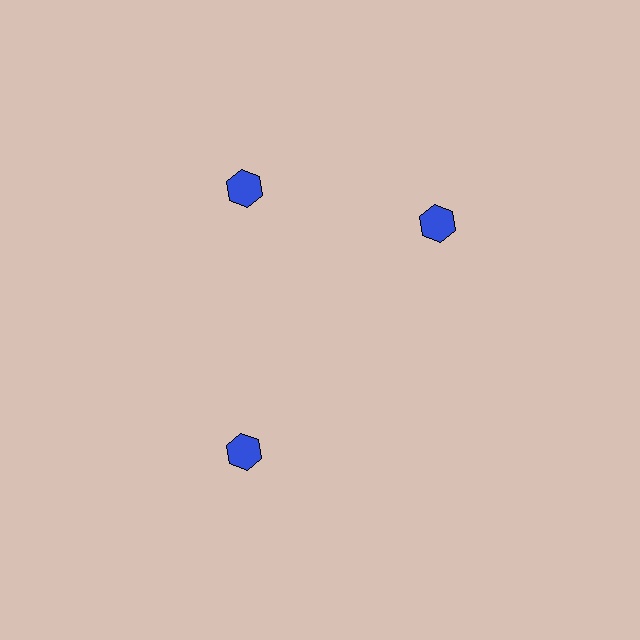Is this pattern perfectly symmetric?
No. The 3 blue hexagons are arranged in a ring, but one element near the 3 o'clock position is rotated out of alignment along the ring, breaking the 3-fold rotational symmetry.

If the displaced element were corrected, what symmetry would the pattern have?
It would have 3-fold rotational symmetry — the pattern would map onto itself every 120 degrees.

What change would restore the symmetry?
The symmetry would be restored by rotating it back into even spacing with its neighbors so that all 3 hexagons sit at equal angles and equal distance from the center.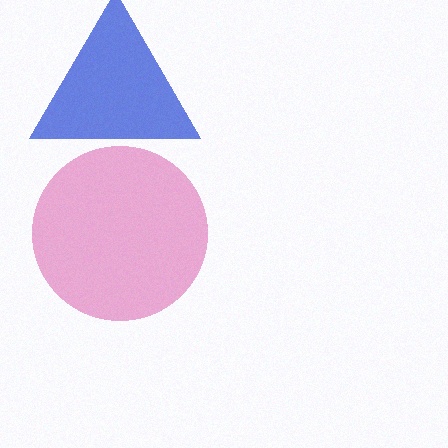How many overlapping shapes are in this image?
There are 2 overlapping shapes in the image.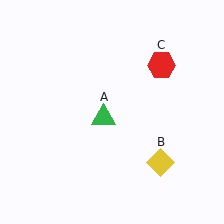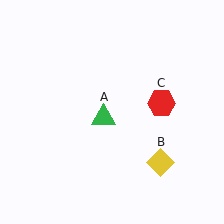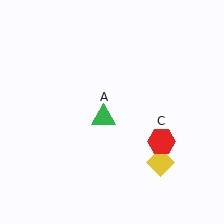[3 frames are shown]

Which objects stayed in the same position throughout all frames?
Green triangle (object A) and yellow diamond (object B) remained stationary.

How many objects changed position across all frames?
1 object changed position: red hexagon (object C).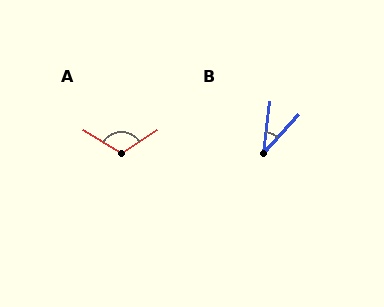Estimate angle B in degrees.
Approximately 35 degrees.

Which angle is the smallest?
B, at approximately 35 degrees.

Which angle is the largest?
A, at approximately 114 degrees.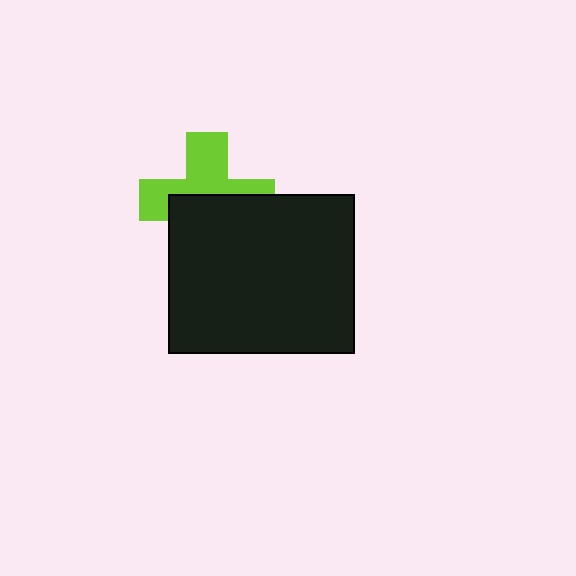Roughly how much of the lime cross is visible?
About half of it is visible (roughly 49%).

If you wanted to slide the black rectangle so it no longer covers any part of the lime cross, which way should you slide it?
Slide it down — that is the most direct way to separate the two shapes.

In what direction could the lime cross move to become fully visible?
The lime cross could move up. That would shift it out from behind the black rectangle entirely.